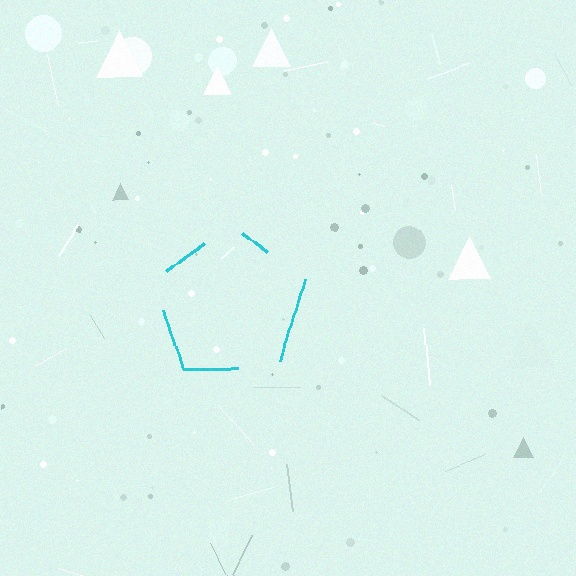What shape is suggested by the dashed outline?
The dashed outline suggests a pentagon.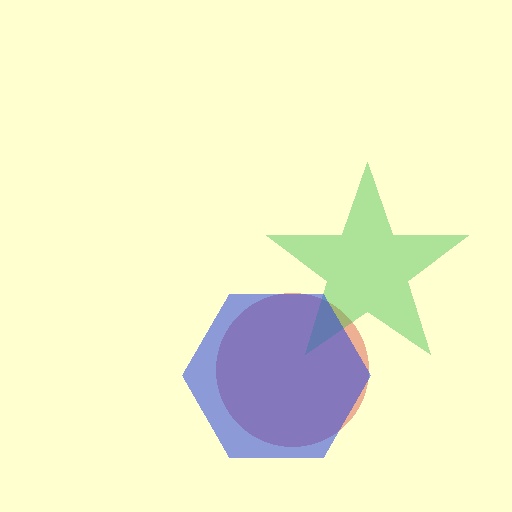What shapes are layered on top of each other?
The layered shapes are: a red circle, a green star, a blue hexagon.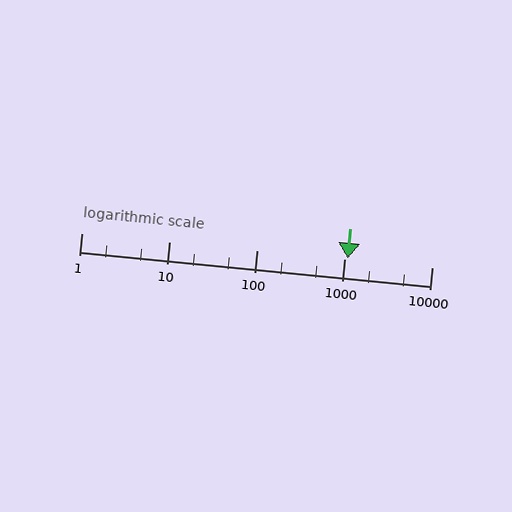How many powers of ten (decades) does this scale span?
The scale spans 4 decades, from 1 to 10000.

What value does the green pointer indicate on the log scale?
The pointer indicates approximately 1100.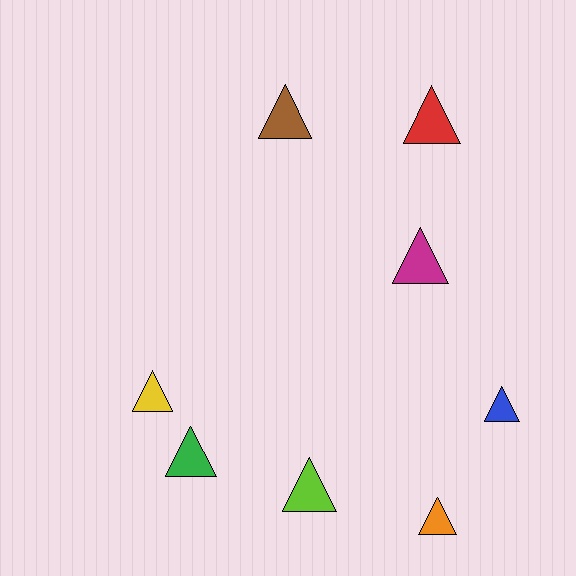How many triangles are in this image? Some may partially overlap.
There are 8 triangles.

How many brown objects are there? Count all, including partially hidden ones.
There is 1 brown object.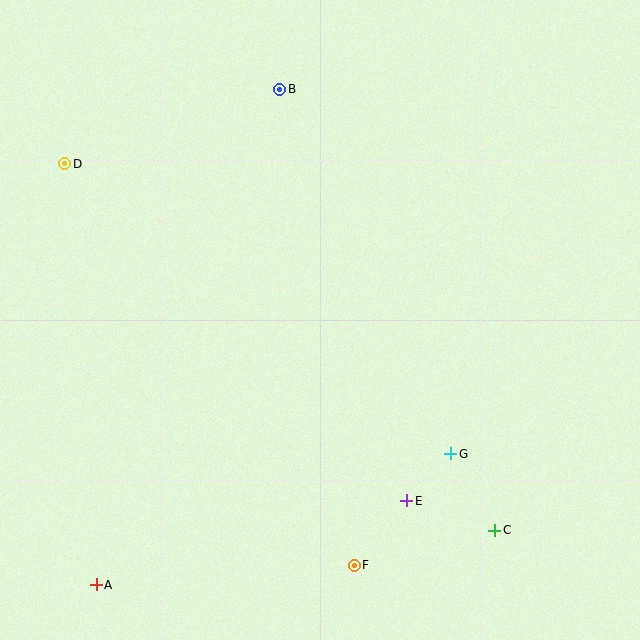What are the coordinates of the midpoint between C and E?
The midpoint between C and E is at (451, 515).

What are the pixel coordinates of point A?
Point A is at (96, 585).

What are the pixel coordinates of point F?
Point F is at (354, 565).